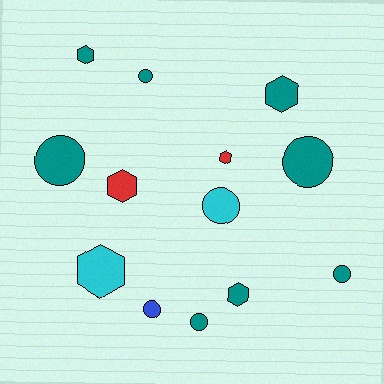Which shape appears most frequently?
Circle, with 7 objects.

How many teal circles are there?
There are 5 teal circles.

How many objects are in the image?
There are 13 objects.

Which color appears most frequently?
Teal, with 8 objects.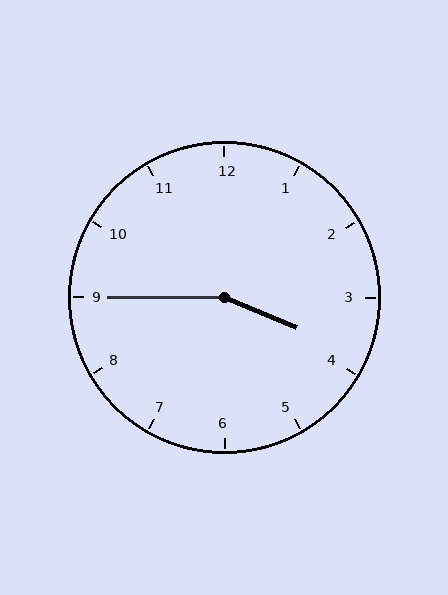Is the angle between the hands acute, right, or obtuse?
It is obtuse.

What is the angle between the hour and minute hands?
Approximately 158 degrees.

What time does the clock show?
3:45.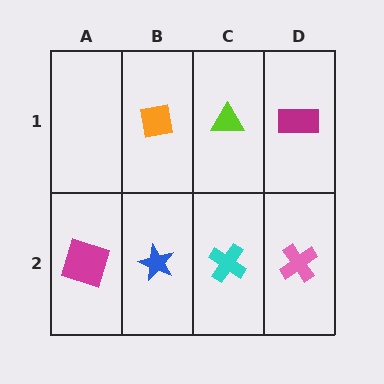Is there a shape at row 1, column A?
No, that cell is empty.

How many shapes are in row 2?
4 shapes.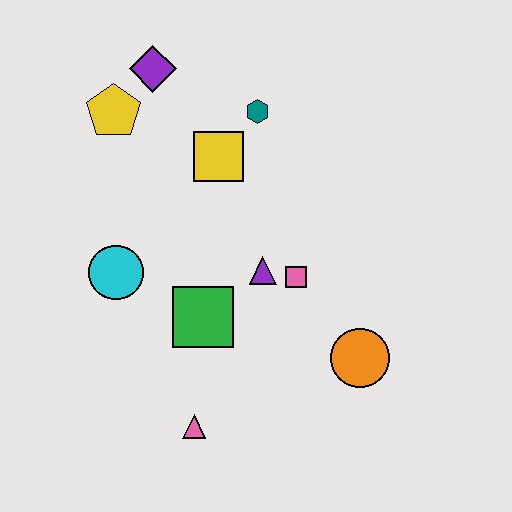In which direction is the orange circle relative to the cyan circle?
The orange circle is to the right of the cyan circle.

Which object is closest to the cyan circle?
The green square is closest to the cyan circle.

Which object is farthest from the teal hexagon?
The pink triangle is farthest from the teal hexagon.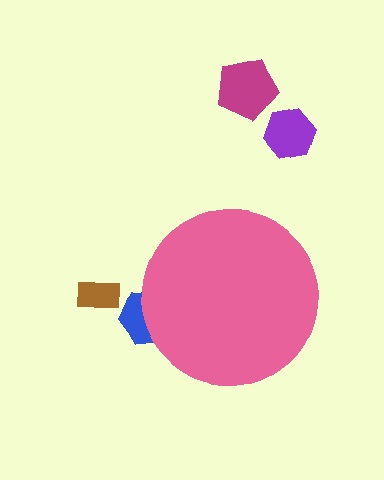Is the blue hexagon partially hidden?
Yes, the blue hexagon is partially hidden behind the pink circle.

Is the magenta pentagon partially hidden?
No, the magenta pentagon is fully visible.